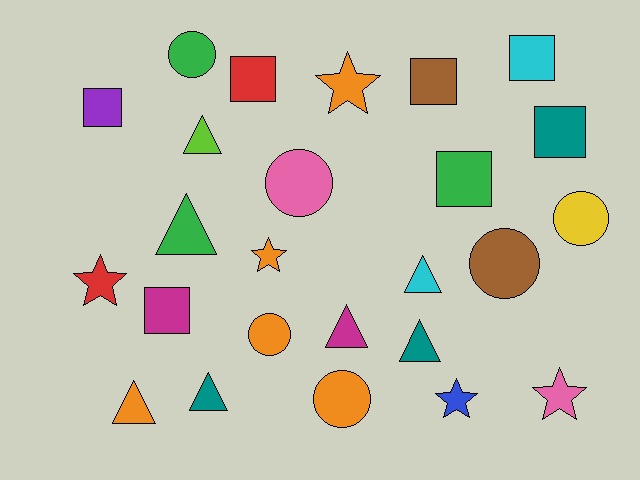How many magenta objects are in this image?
There are 2 magenta objects.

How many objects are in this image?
There are 25 objects.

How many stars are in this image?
There are 5 stars.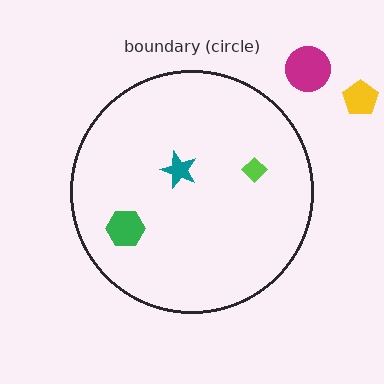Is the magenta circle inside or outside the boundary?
Outside.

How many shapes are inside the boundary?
3 inside, 2 outside.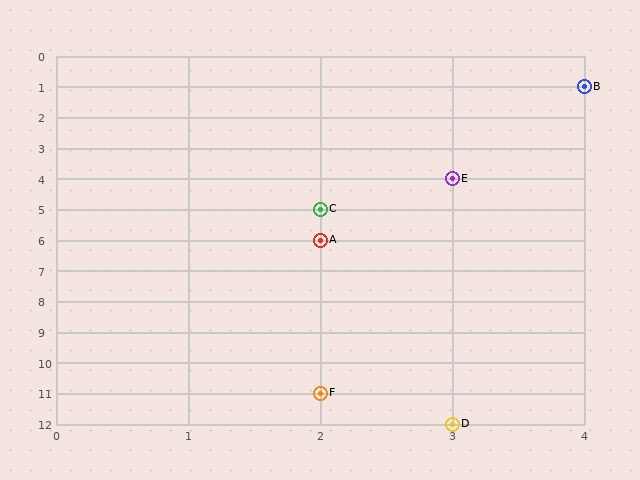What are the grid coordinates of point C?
Point C is at grid coordinates (2, 5).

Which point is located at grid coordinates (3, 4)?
Point E is at (3, 4).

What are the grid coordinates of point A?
Point A is at grid coordinates (2, 6).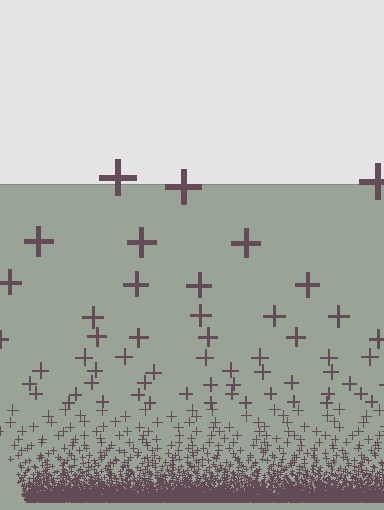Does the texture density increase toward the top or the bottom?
Density increases toward the bottom.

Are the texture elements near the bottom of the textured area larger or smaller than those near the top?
Smaller. The gradient is inverted — elements near the bottom are smaller and denser.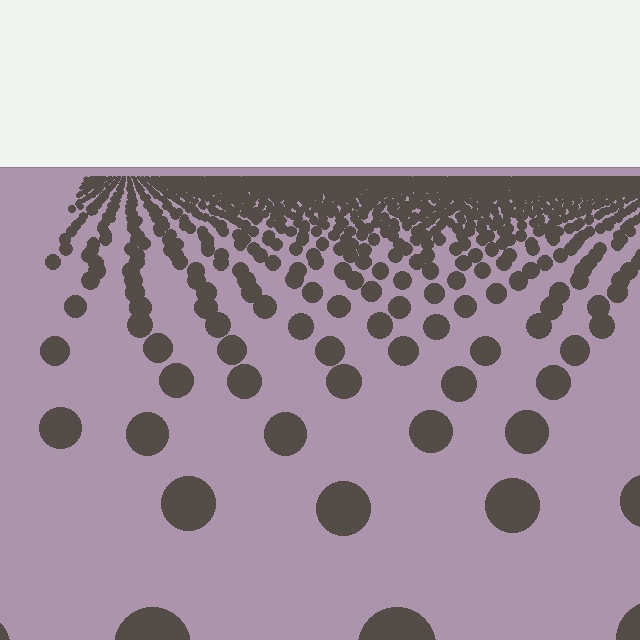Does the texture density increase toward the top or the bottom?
Density increases toward the top.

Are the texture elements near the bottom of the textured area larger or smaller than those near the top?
Larger. Near the bottom, elements are closer to the viewer and appear at a bigger on-screen size.